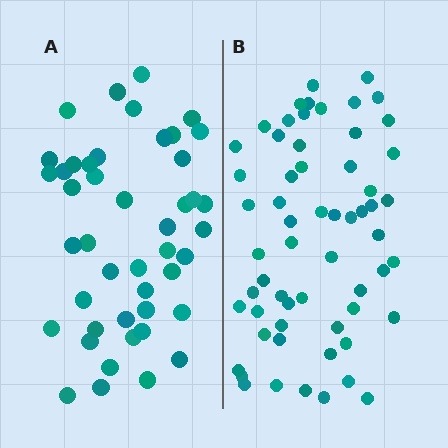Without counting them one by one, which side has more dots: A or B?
Region B (the right region) has more dots.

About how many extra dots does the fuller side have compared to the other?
Region B has approximately 15 more dots than region A.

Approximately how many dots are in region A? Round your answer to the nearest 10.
About 40 dots. (The exact count is 45, which rounds to 40.)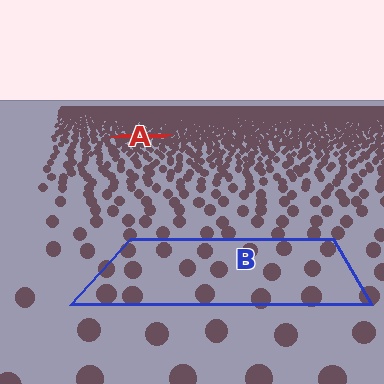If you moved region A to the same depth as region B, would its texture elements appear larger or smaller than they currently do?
They would appear larger. At a closer depth, the same texture elements are projected at a bigger on-screen size.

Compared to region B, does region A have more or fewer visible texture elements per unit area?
Region A has more texture elements per unit area — they are packed more densely because it is farther away.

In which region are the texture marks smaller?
The texture marks are smaller in region A, because it is farther away.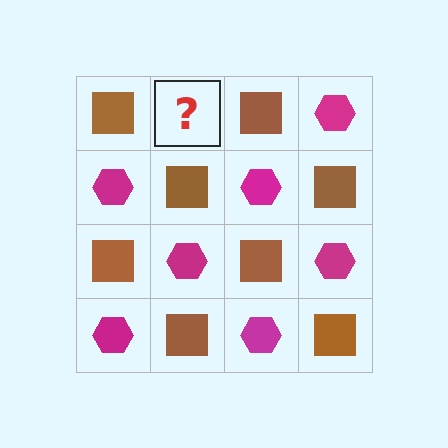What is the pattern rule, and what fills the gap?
The rule is that it alternates brown square and magenta hexagon in a checkerboard pattern. The gap should be filled with a magenta hexagon.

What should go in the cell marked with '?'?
The missing cell should contain a magenta hexagon.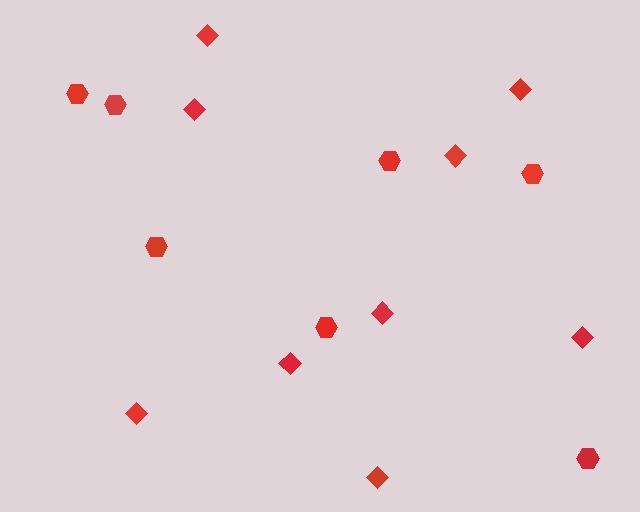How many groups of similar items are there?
There are 2 groups: one group of diamonds (9) and one group of hexagons (7).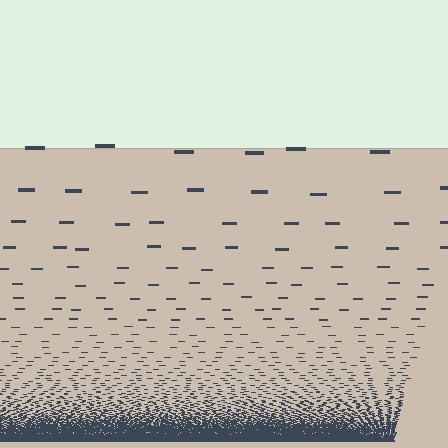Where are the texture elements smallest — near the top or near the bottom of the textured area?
Near the bottom.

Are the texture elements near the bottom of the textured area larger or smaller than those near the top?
Smaller. The gradient is inverted — elements near the bottom are smaller and denser.